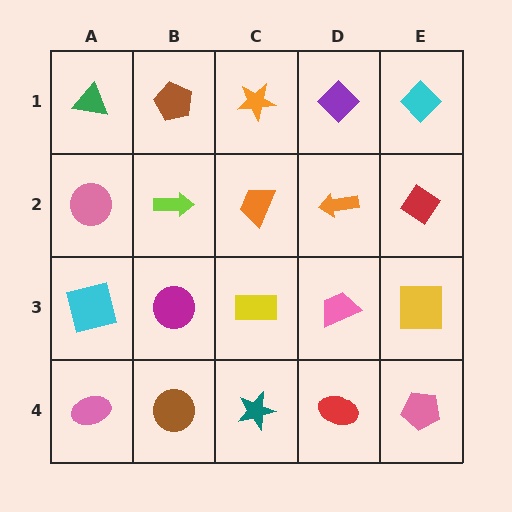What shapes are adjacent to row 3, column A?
A pink circle (row 2, column A), a pink ellipse (row 4, column A), a magenta circle (row 3, column B).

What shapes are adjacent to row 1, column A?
A pink circle (row 2, column A), a brown pentagon (row 1, column B).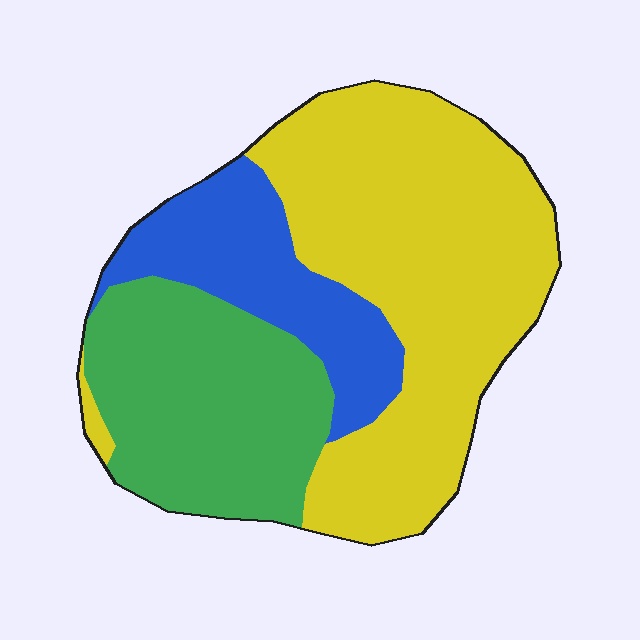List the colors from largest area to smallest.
From largest to smallest: yellow, green, blue.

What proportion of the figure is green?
Green covers 29% of the figure.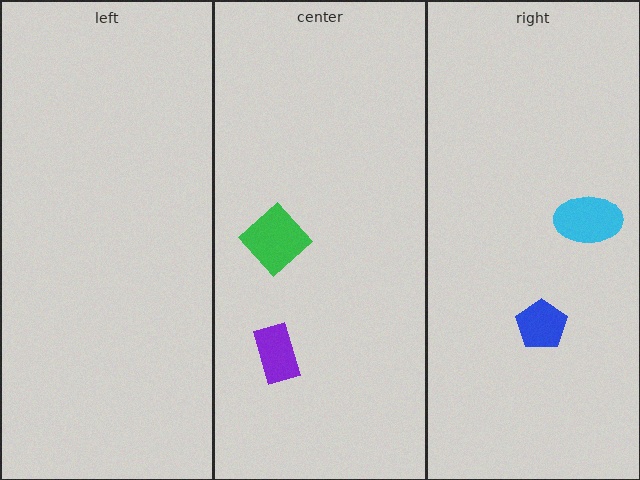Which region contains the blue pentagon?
The right region.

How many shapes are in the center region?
2.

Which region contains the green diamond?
The center region.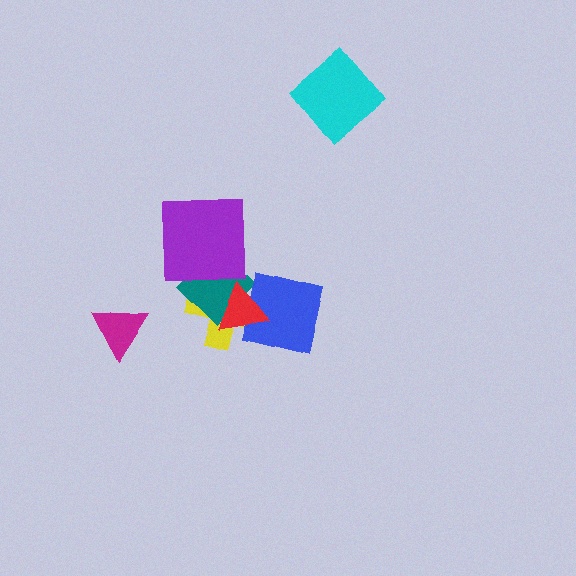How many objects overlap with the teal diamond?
4 objects overlap with the teal diamond.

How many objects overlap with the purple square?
1 object overlaps with the purple square.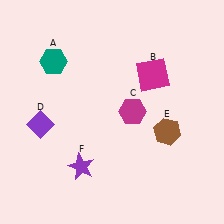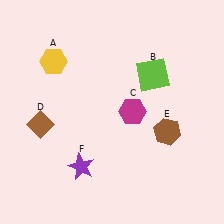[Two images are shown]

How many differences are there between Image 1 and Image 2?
There are 3 differences between the two images.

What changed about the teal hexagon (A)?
In Image 1, A is teal. In Image 2, it changed to yellow.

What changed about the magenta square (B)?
In Image 1, B is magenta. In Image 2, it changed to lime.